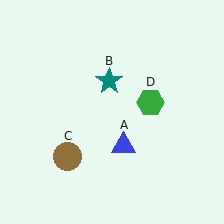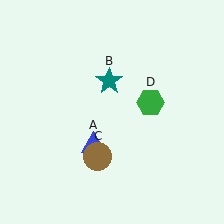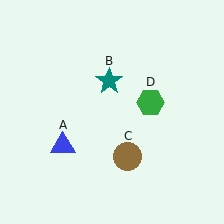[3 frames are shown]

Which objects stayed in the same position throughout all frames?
Teal star (object B) and green hexagon (object D) remained stationary.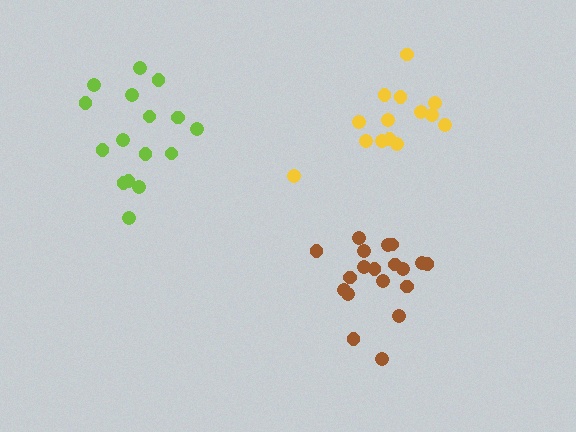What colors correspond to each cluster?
The clusters are colored: lime, brown, yellow.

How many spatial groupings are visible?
There are 3 spatial groupings.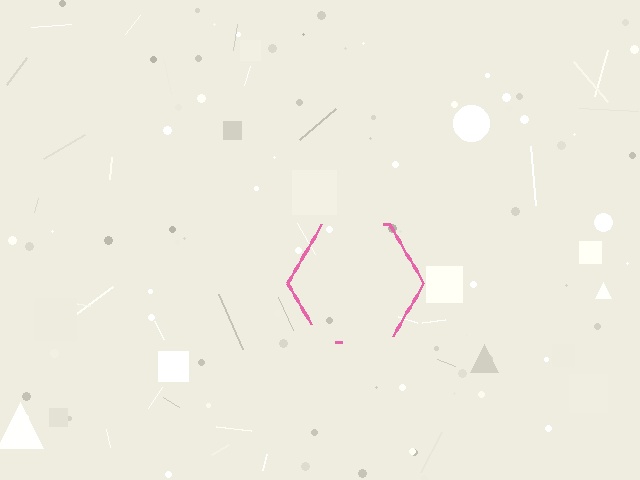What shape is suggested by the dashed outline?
The dashed outline suggests a hexagon.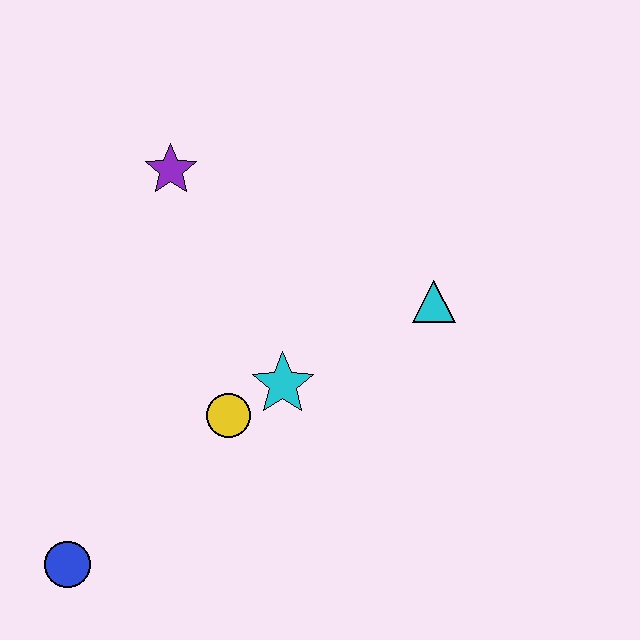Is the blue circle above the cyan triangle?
No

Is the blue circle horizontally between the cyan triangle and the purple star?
No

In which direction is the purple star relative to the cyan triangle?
The purple star is to the left of the cyan triangle.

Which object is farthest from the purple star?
The blue circle is farthest from the purple star.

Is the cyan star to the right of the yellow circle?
Yes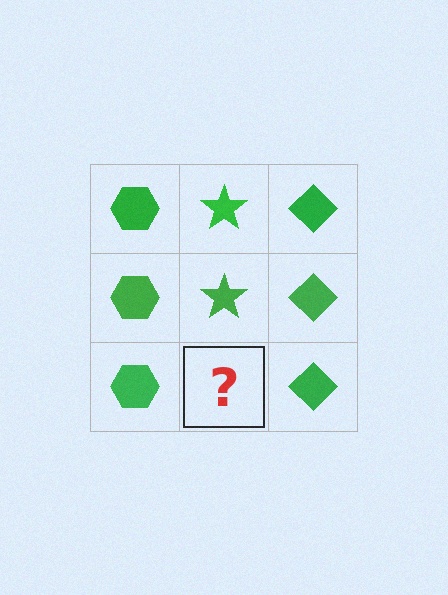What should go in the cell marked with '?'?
The missing cell should contain a green star.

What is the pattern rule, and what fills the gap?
The rule is that each column has a consistent shape. The gap should be filled with a green star.